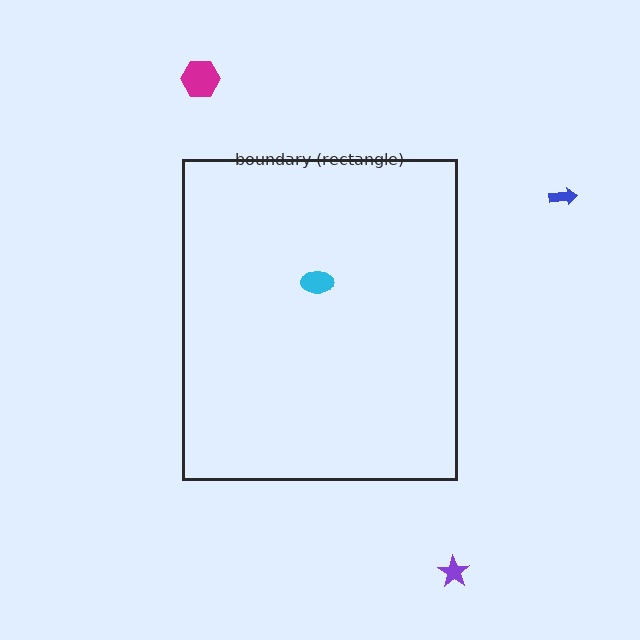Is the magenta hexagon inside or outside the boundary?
Outside.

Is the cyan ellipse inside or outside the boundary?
Inside.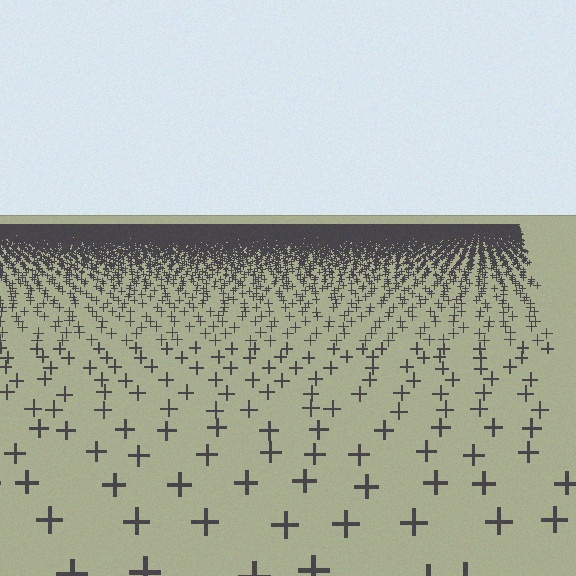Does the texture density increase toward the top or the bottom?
Density increases toward the top.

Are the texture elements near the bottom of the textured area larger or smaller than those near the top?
Larger. Near the bottom, elements are closer to the viewer and appear at a bigger on-screen size.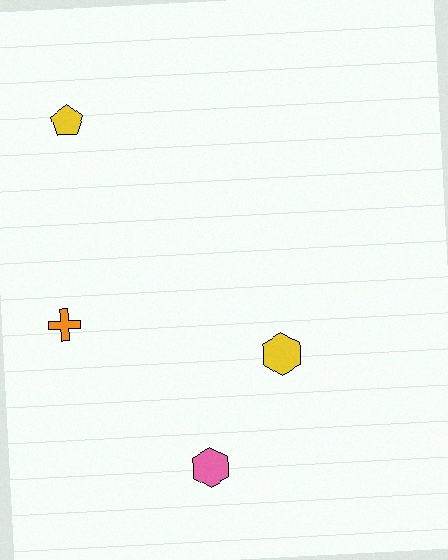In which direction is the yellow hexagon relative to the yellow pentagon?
The yellow hexagon is below the yellow pentagon.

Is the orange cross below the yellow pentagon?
Yes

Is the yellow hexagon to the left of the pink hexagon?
No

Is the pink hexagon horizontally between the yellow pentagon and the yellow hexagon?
Yes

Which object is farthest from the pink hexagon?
The yellow pentagon is farthest from the pink hexagon.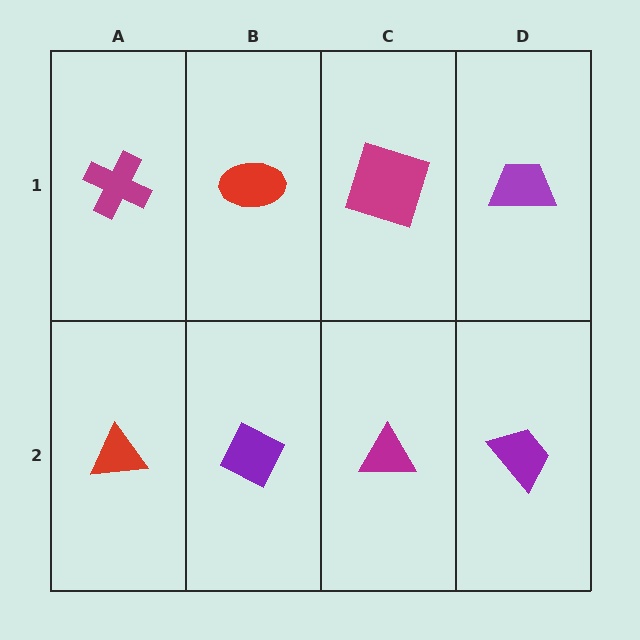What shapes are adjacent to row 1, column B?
A purple diamond (row 2, column B), a magenta cross (row 1, column A), a magenta square (row 1, column C).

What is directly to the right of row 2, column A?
A purple diamond.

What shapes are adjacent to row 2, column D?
A purple trapezoid (row 1, column D), a magenta triangle (row 2, column C).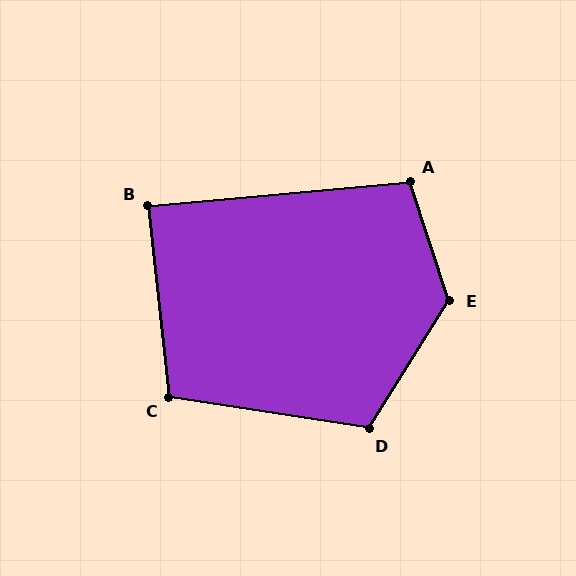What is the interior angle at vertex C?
Approximately 105 degrees (obtuse).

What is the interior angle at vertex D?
Approximately 113 degrees (obtuse).